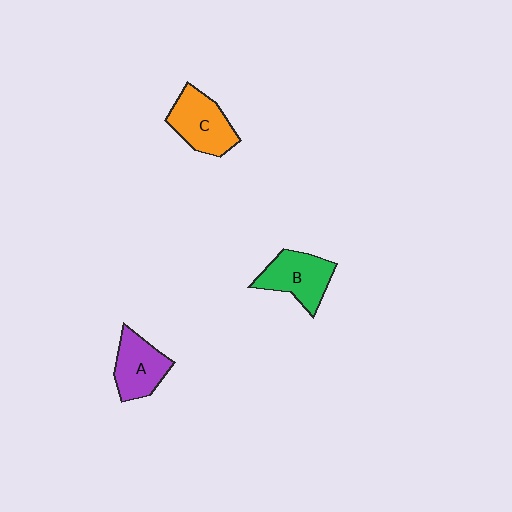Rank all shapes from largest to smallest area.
From largest to smallest: C (orange), B (green), A (purple).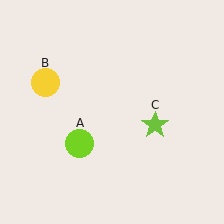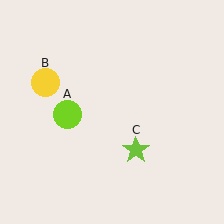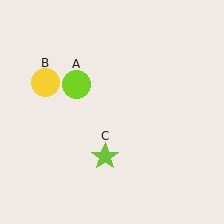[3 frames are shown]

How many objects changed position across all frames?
2 objects changed position: lime circle (object A), lime star (object C).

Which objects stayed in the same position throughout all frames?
Yellow circle (object B) remained stationary.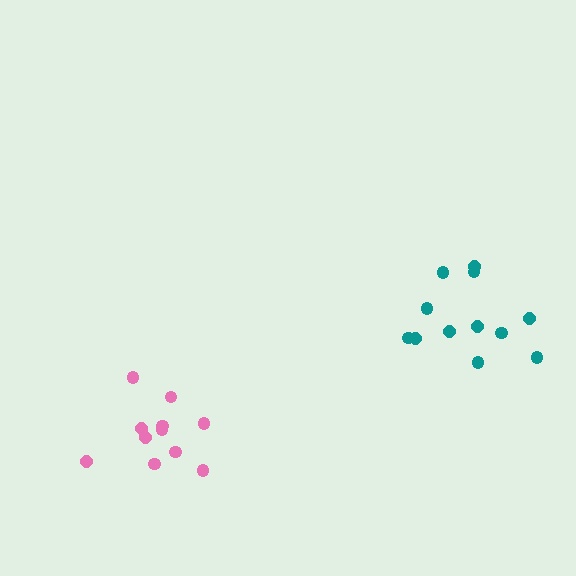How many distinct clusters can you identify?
There are 2 distinct clusters.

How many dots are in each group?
Group 1: 11 dots, Group 2: 12 dots (23 total).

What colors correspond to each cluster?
The clusters are colored: pink, teal.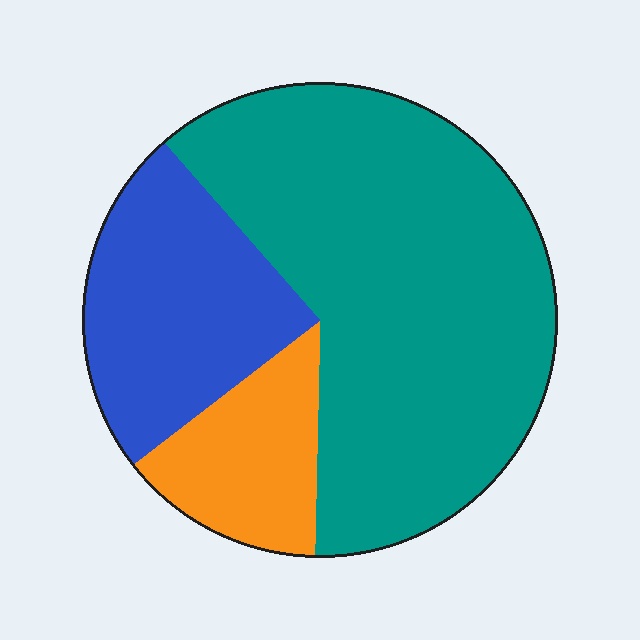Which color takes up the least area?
Orange, at roughly 15%.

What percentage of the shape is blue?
Blue takes up about one quarter (1/4) of the shape.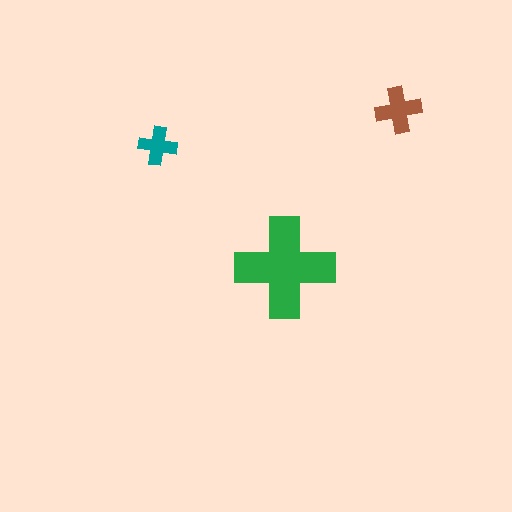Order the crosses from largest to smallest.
the green one, the brown one, the teal one.